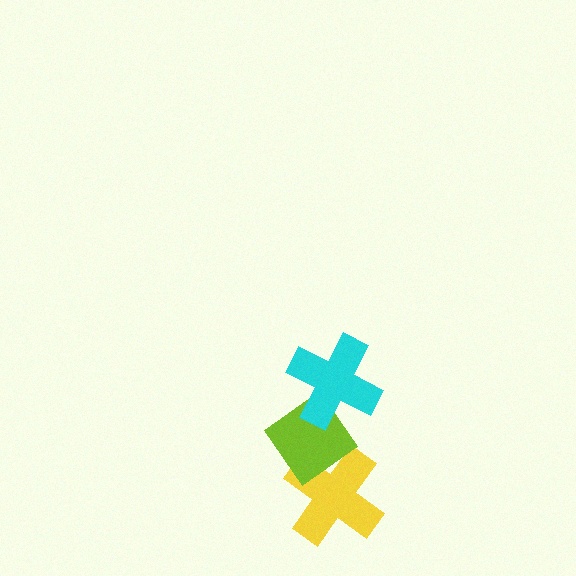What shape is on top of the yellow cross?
The lime diamond is on top of the yellow cross.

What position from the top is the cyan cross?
The cyan cross is 1st from the top.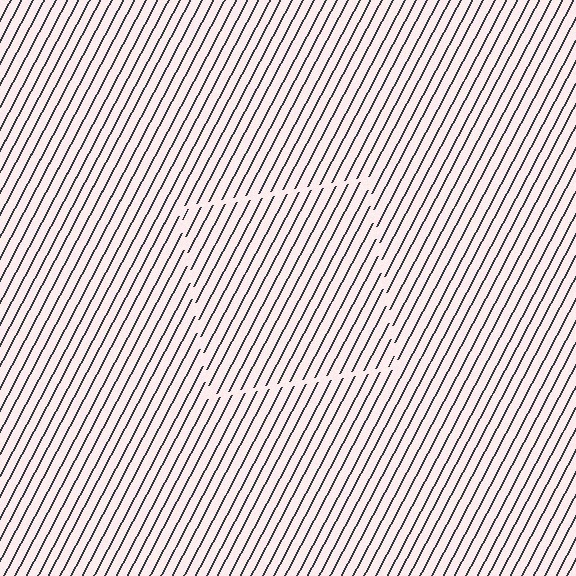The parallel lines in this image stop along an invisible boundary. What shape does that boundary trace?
An illusory square. The interior of the shape contains the same grating, shifted by half a period — the contour is defined by the phase discontinuity where line-ends from the inner and outer gratings abut.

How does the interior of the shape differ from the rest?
The interior of the shape contains the same grating, shifted by half a period — the contour is defined by the phase discontinuity where line-ends from the inner and outer gratings abut.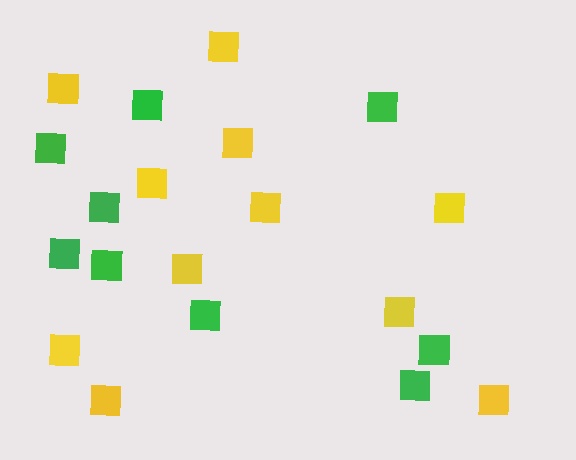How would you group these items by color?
There are 2 groups: one group of yellow squares (11) and one group of green squares (9).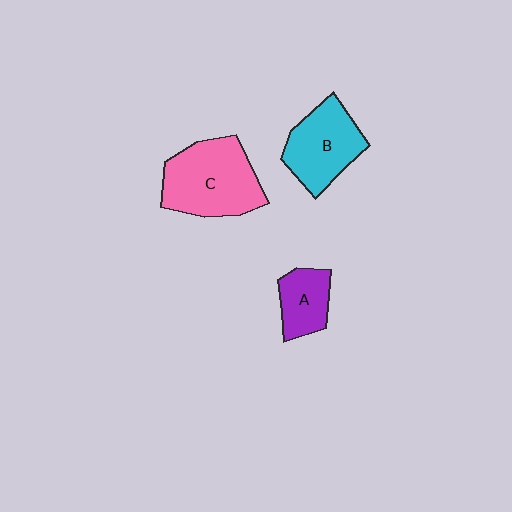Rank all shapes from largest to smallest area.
From largest to smallest: C (pink), B (cyan), A (purple).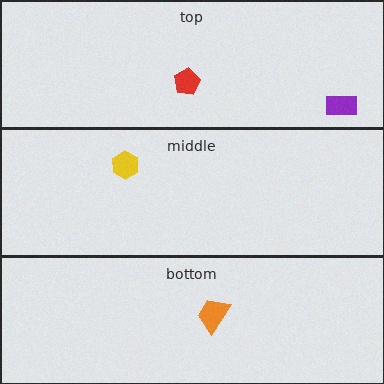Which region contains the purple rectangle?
The top region.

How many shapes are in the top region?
2.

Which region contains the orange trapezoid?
The bottom region.